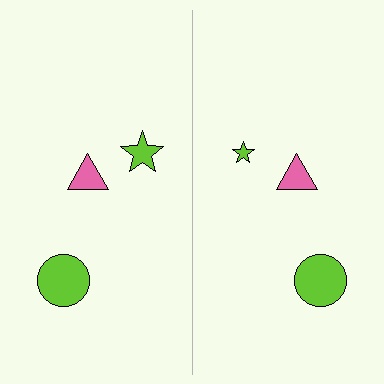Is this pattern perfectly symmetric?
No, the pattern is not perfectly symmetric. The lime star on the right side has a different size than its mirror counterpart.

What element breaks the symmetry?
The lime star on the right side has a different size than its mirror counterpart.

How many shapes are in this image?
There are 6 shapes in this image.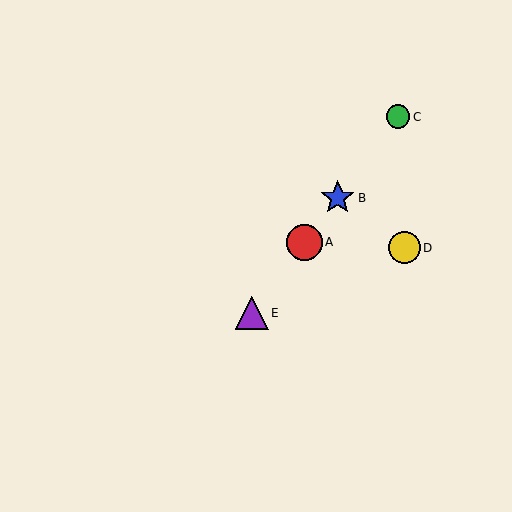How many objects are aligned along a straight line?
4 objects (A, B, C, E) are aligned along a straight line.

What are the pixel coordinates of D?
Object D is at (404, 248).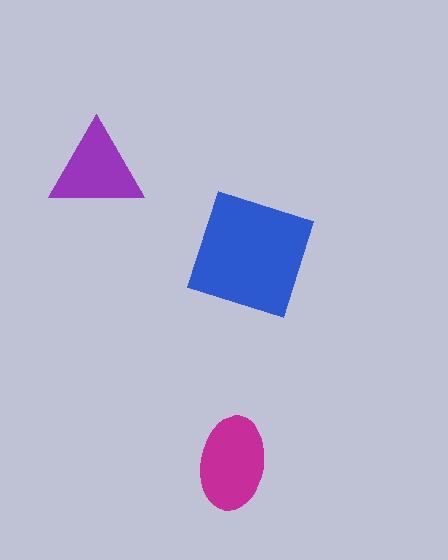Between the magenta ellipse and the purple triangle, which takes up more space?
The magenta ellipse.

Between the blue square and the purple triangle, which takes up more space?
The blue square.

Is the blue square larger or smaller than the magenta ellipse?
Larger.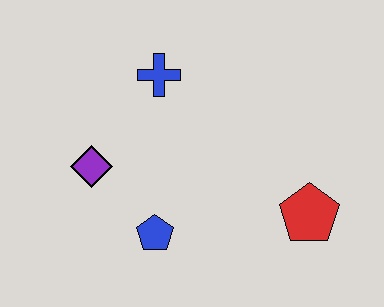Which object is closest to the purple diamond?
The blue pentagon is closest to the purple diamond.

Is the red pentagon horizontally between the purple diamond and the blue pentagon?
No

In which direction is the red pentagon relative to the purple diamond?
The red pentagon is to the right of the purple diamond.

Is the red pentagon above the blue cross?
No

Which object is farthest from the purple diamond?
The red pentagon is farthest from the purple diamond.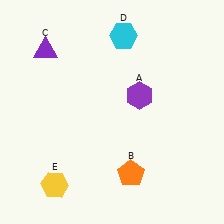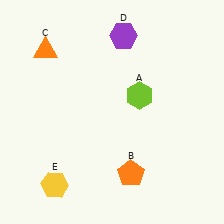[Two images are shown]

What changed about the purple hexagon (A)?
In Image 1, A is purple. In Image 2, it changed to lime.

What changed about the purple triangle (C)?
In Image 1, C is purple. In Image 2, it changed to orange.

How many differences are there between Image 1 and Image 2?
There are 3 differences between the two images.